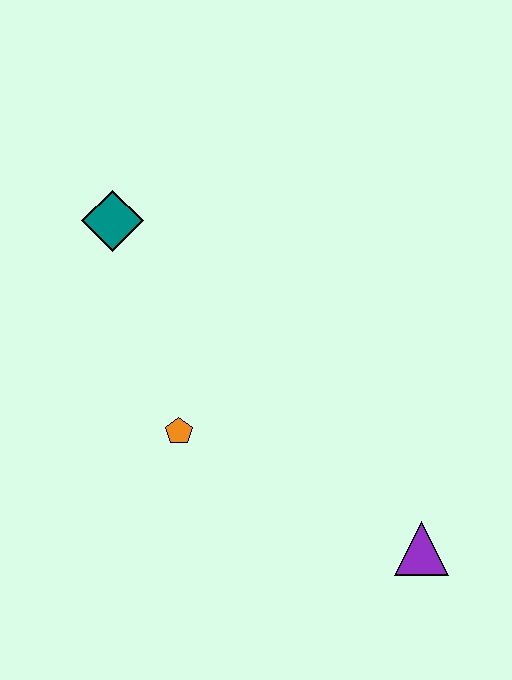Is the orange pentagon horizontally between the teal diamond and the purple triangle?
Yes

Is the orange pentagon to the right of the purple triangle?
No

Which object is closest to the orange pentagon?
The teal diamond is closest to the orange pentagon.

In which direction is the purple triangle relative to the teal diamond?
The purple triangle is below the teal diamond.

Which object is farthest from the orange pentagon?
The purple triangle is farthest from the orange pentagon.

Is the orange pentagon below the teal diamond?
Yes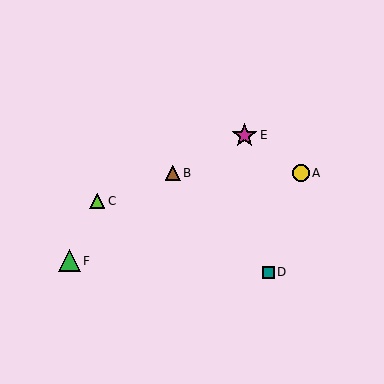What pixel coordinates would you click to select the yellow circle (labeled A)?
Click at (301, 173) to select the yellow circle A.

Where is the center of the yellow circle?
The center of the yellow circle is at (301, 173).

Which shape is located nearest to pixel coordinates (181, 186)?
The brown triangle (labeled B) at (173, 173) is nearest to that location.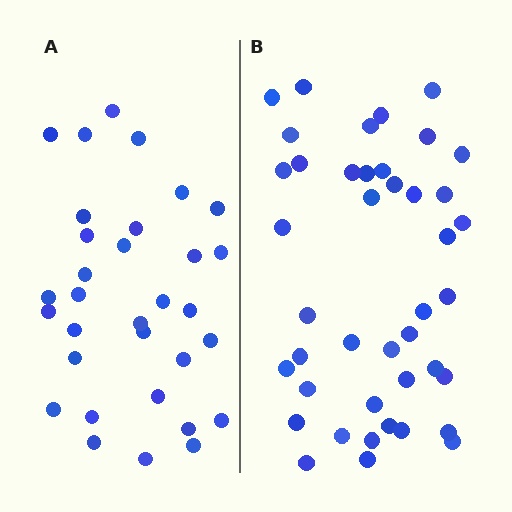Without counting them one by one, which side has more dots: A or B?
Region B (the right region) has more dots.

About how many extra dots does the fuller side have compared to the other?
Region B has roughly 10 or so more dots than region A.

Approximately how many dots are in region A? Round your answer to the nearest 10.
About 30 dots. (The exact count is 32, which rounds to 30.)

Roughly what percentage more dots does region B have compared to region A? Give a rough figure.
About 30% more.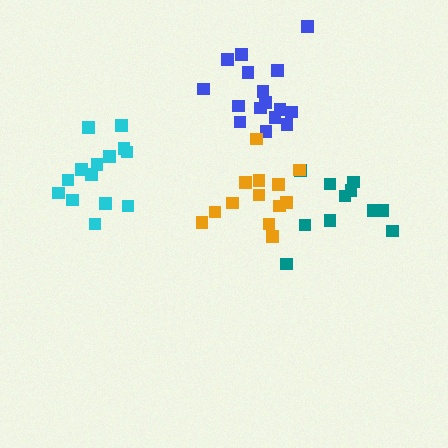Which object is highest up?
The blue cluster is topmost.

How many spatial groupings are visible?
There are 4 spatial groupings.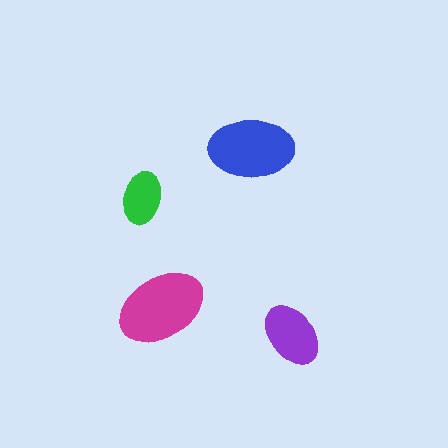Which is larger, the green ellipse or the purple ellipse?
The purple one.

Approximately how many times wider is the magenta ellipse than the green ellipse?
About 1.5 times wider.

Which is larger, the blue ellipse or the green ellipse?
The blue one.